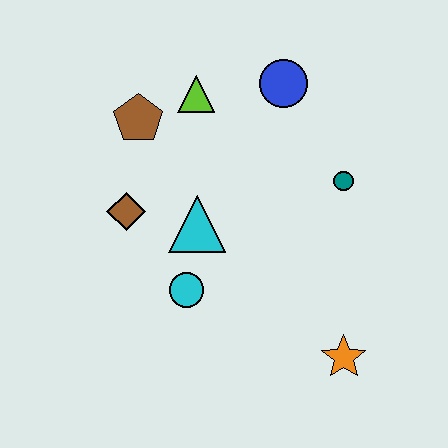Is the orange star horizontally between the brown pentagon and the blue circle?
No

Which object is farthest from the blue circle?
The orange star is farthest from the blue circle.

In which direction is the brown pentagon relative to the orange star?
The brown pentagon is above the orange star.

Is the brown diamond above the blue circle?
No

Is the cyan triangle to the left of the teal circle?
Yes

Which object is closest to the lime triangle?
The brown pentagon is closest to the lime triangle.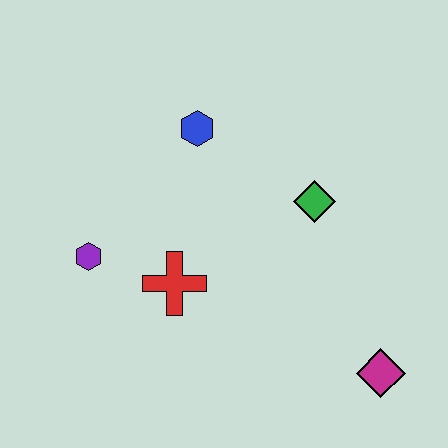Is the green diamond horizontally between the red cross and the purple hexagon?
No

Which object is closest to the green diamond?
The blue hexagon is closest to the green diamond.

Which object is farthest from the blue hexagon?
The magenta diamond is farthest from the blue hexagon.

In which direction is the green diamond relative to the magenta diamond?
The green diamond is above the magenta diamond.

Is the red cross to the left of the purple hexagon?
No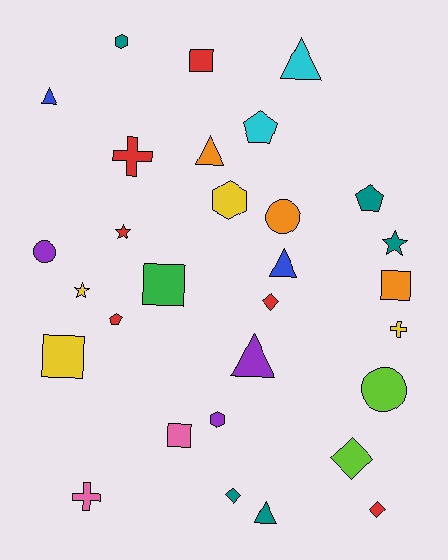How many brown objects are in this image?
There are no brown objects.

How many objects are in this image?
There are 30 objects.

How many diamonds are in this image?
There are 4 diamonds.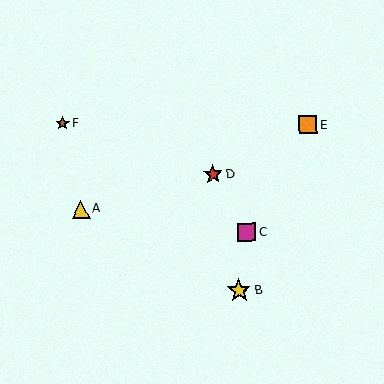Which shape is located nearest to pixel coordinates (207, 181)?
The red star (labeled D) at (213, 174) is nearest to that location.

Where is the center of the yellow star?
The center of the yellow star is at (239, 290).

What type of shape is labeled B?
Shape B is a yellow star.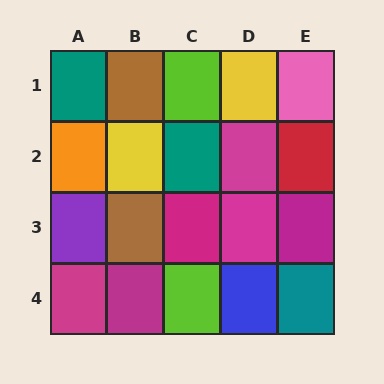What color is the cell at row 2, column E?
Red.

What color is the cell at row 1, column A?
Teal.